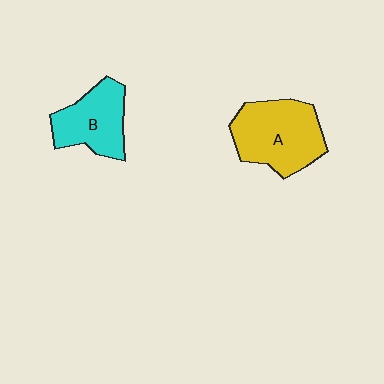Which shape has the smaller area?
Shape B (cyan).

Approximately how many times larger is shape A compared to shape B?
Approximately 1.3 times.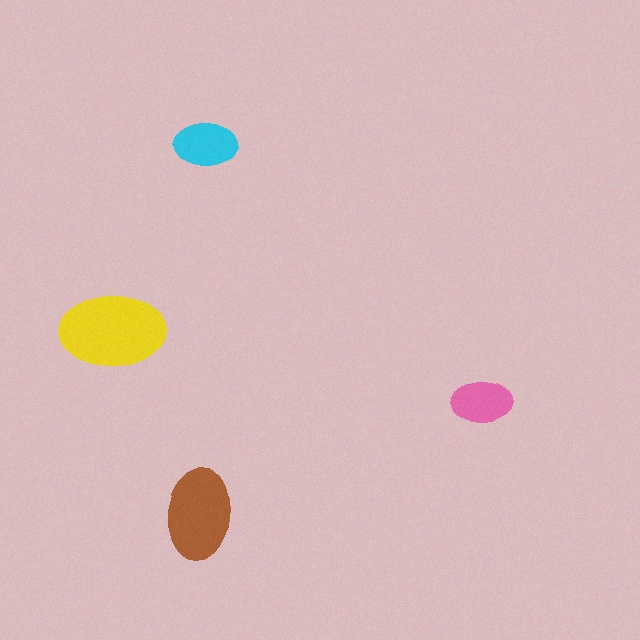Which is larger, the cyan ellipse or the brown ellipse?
The brown one.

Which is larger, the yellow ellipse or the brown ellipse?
The yellow one.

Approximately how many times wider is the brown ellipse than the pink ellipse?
About 1.5 times wider.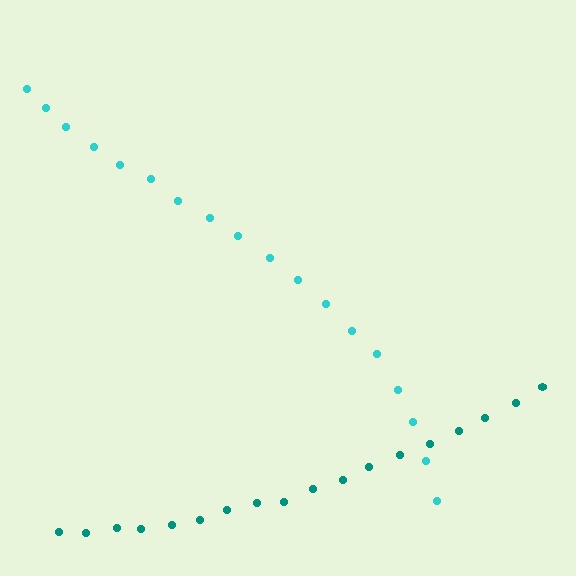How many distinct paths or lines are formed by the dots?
There are 2 distinct paths.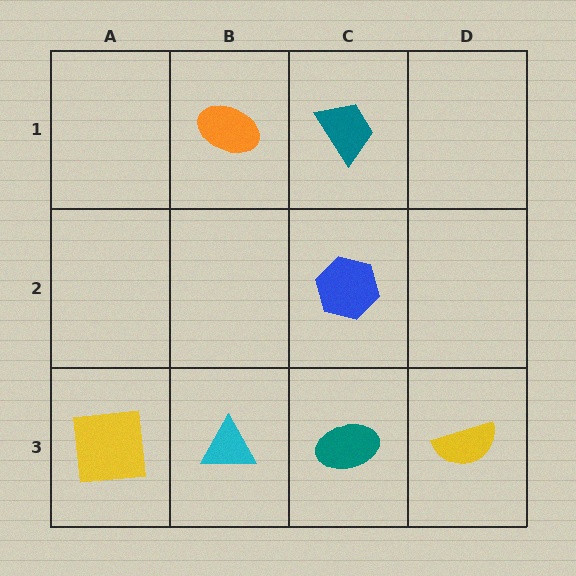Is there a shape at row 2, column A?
No, that cell is empty.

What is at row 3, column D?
A yellow semicircle.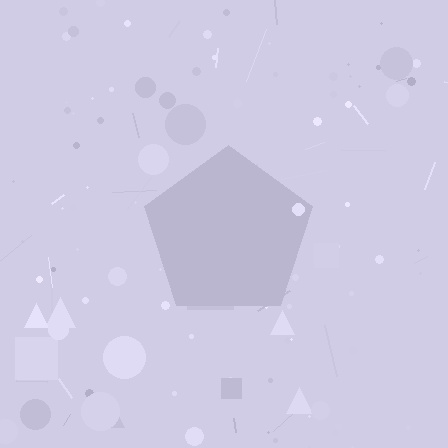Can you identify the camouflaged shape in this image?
The camouflaged shape is a pentagon.